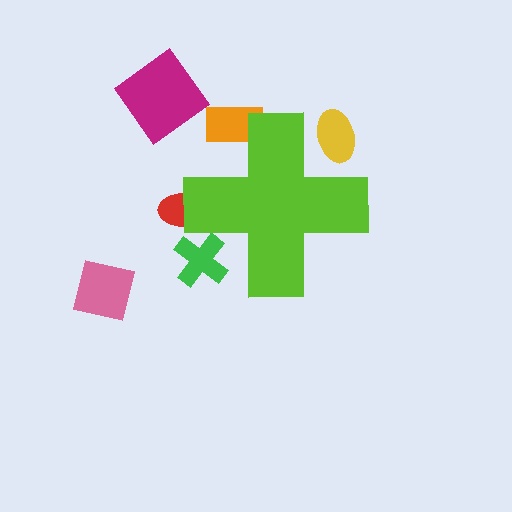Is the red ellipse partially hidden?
Yes, the red ellipse is partially hidden behind the lime cross.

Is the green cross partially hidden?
Yes, the green cross is partially hidden behind the lime cross.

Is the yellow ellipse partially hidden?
Yes, the yellow ellipse is partially hidden behind the lime cross.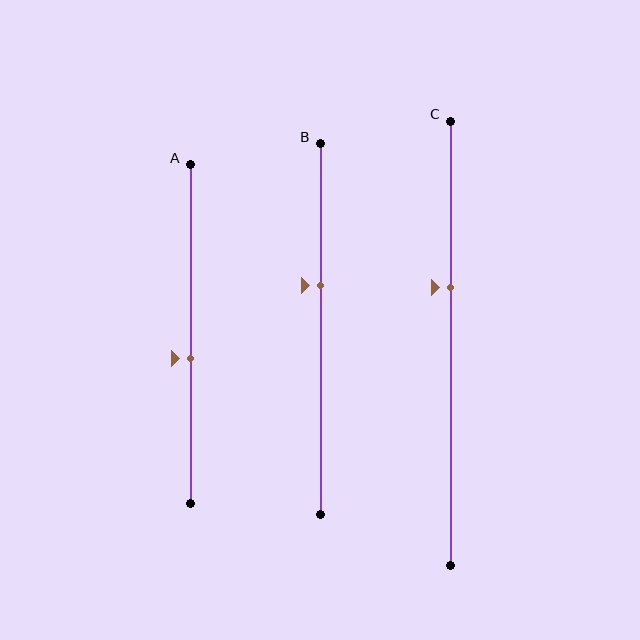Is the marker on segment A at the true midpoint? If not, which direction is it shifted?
No, the marker on segment A is shifted downward by about 7% of the segment length.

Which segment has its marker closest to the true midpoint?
Segment A has its marker closest to the true midpoint.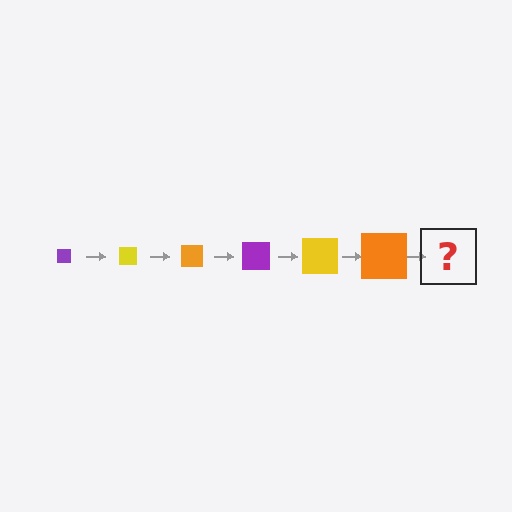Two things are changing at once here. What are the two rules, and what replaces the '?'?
The two rules are that the square grows larger each step and the color cycles through purple, yellow, and orange. The '?' should be a purple square, larger than the previous one.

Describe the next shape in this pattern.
It should be a purple square, larger than the previous one.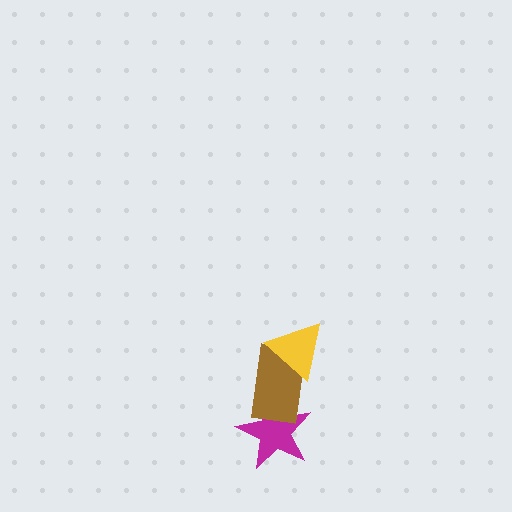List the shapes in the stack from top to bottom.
From top to bottom: the yellow triangle, the brown rectangle, the magenta star.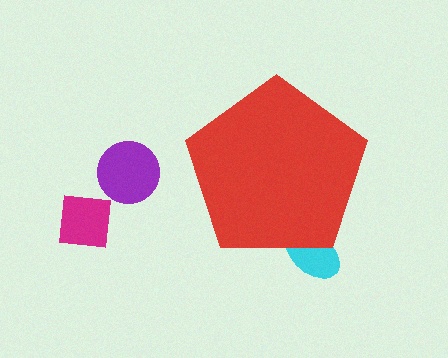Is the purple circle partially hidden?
No, the purple circle is fully visible.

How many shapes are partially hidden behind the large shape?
1 shape is partially hidden.